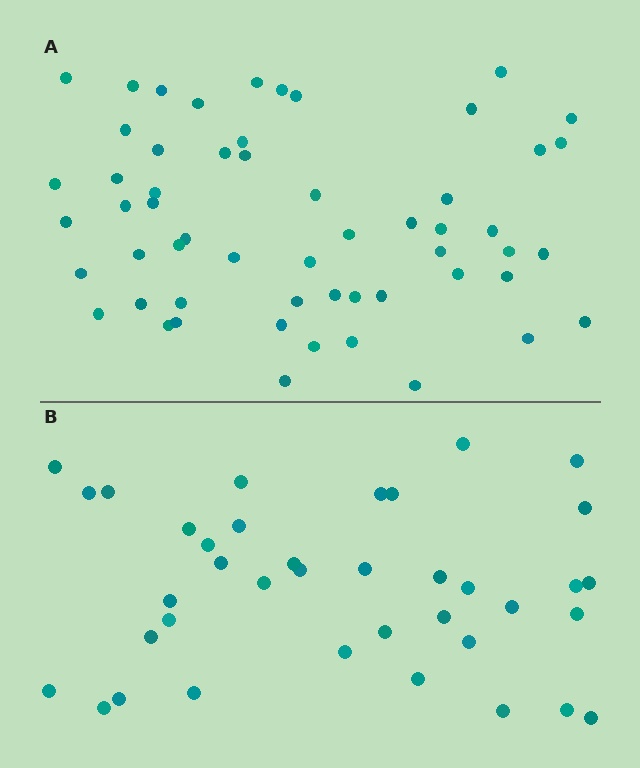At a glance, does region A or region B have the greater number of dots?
Region A (the top region) has more dots.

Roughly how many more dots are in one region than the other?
Region A has approximately 20 more dots than region B.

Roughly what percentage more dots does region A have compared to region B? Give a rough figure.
About 45% more.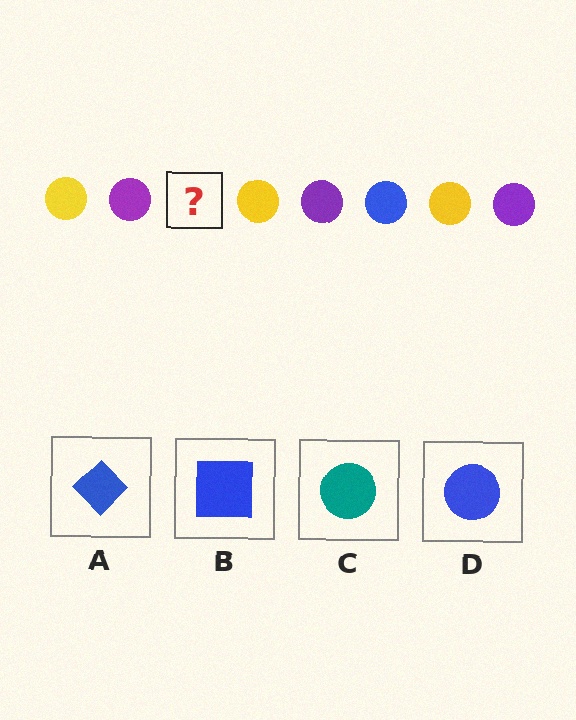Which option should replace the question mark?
Option D.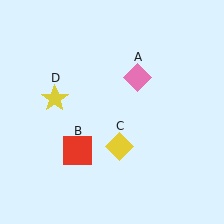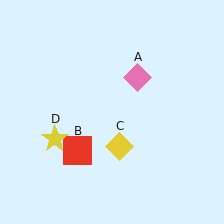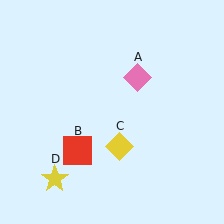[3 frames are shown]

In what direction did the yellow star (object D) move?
The yellow star (object D) moved down.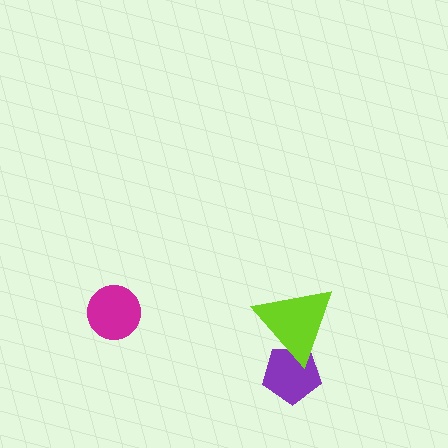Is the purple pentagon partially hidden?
Yes, it is partially covered by another shape.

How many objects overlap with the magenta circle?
0 objects overlap with the magenta circle.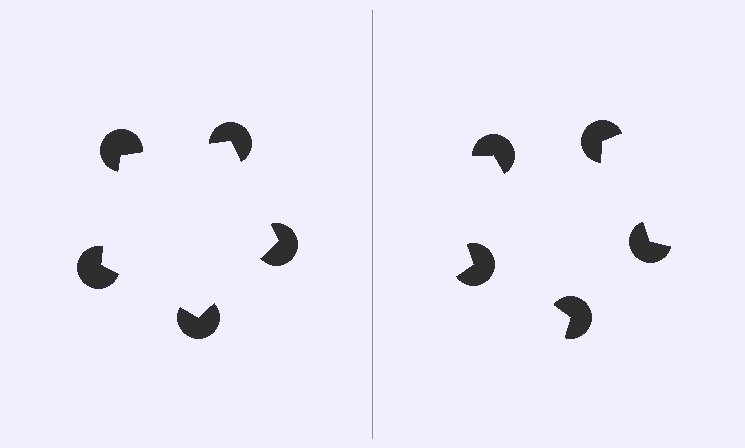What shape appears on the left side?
An illusory pentagon.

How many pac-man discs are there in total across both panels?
10 — 5 on each side.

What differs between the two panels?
The pac-man discs are positioned identically on both sides; only the wedge orientations differ. On the left they align to a pentagon; on the right they are misaligned.